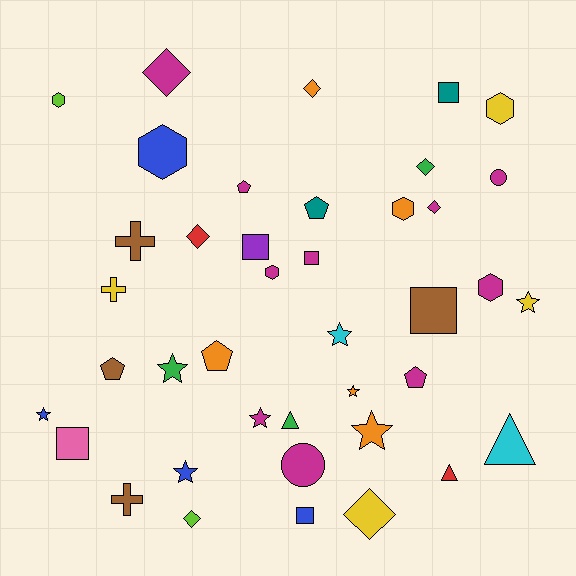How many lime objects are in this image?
There are 2 lime objects.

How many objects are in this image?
There are 40 objects.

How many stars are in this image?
There are 8 stars.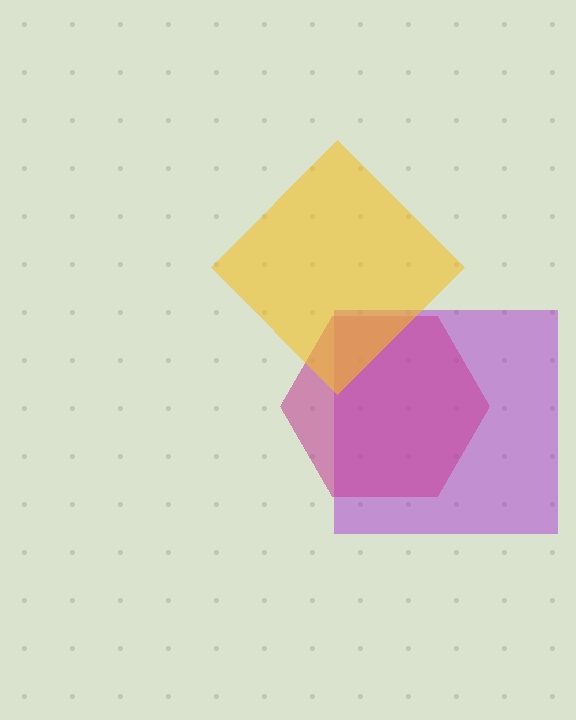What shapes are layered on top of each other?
The layered shapes are: a purple square, a magenta hexagon, a yellow diamond.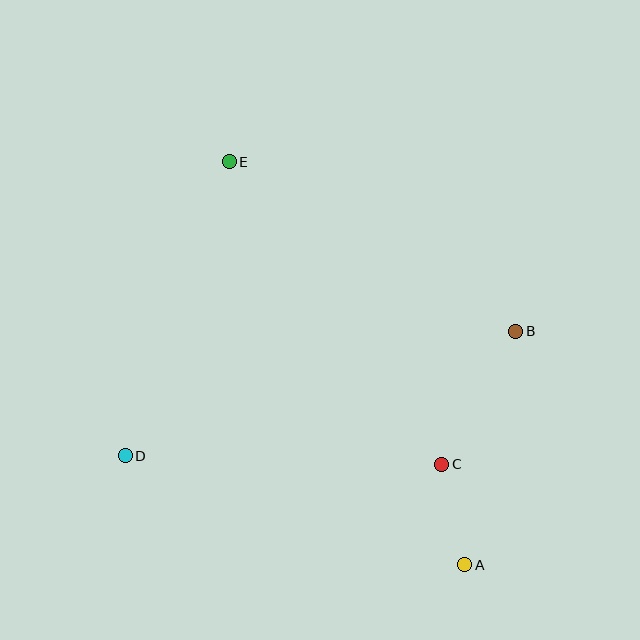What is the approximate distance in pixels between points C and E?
The distance between C and E is approximately 370 pixels.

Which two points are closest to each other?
Points A and C are closest to each other.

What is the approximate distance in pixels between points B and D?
The distance between B and D is approximately 410 pixels.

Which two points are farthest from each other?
Points A and E are farthest from each other.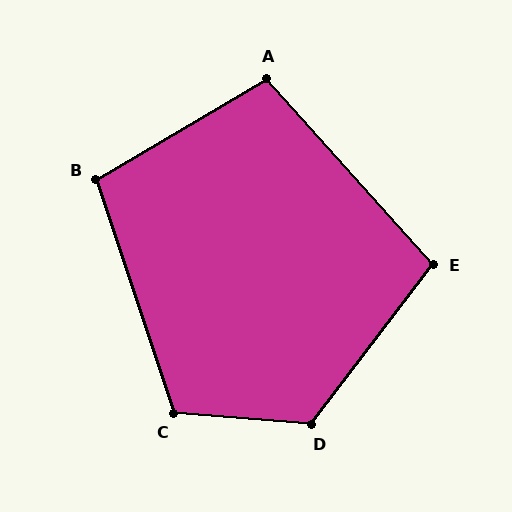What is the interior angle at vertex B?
Approximately 102 degrees (obtuse).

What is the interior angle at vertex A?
Approximately 101 degrees (obtuse).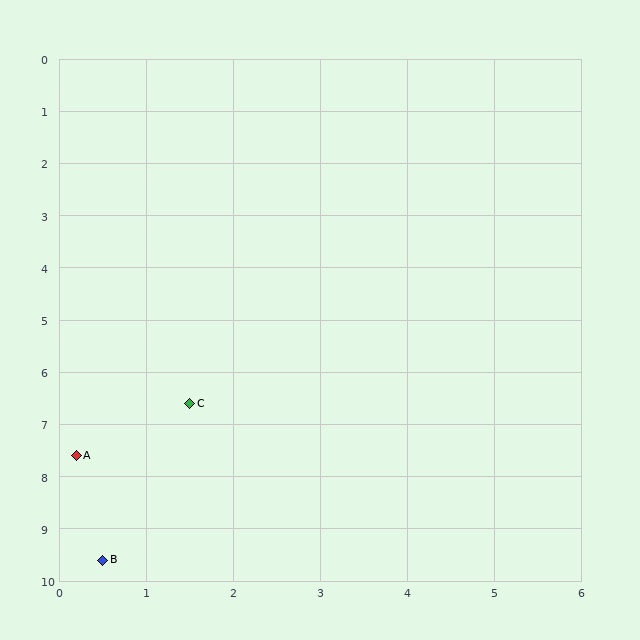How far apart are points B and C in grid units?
Points B and C are about 3.2 grid units apart.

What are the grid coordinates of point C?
Point C is at approximately (1.5, 6.6).